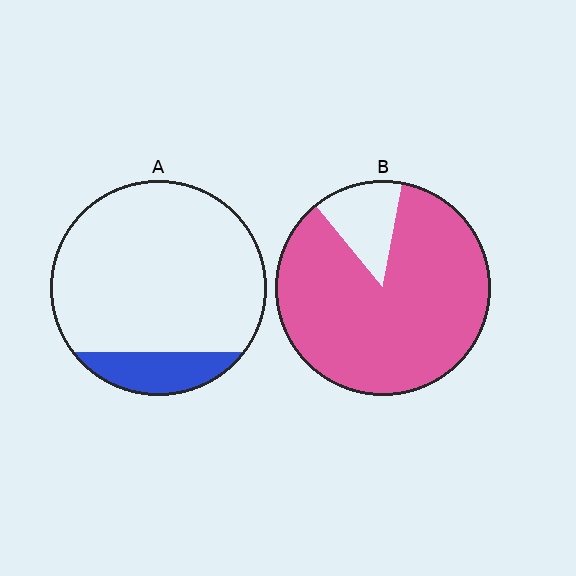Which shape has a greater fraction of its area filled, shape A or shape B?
Shape B.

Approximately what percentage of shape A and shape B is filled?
A is approximately 15% and B is approximately 85%.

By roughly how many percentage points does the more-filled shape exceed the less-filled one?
By roughly 70 percentage points (B over A).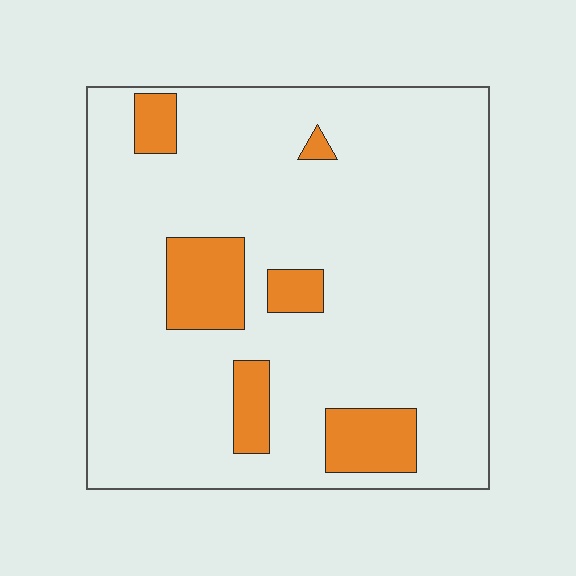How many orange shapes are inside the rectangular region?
6.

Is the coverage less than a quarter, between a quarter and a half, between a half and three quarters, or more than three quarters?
Less than a quarter.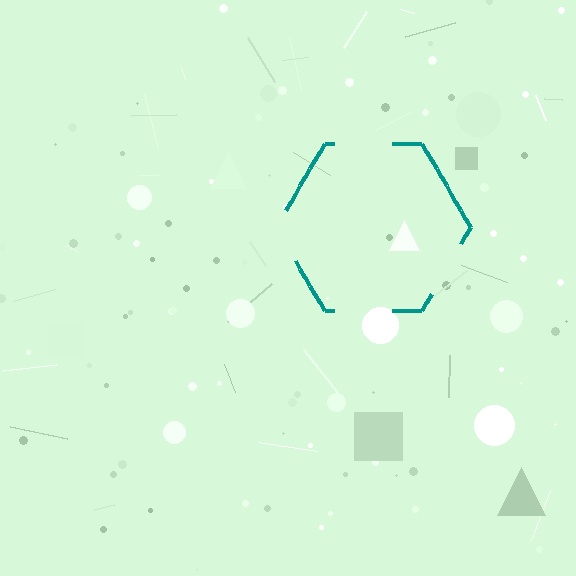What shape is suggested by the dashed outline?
The dashed outline suggests a hexagon.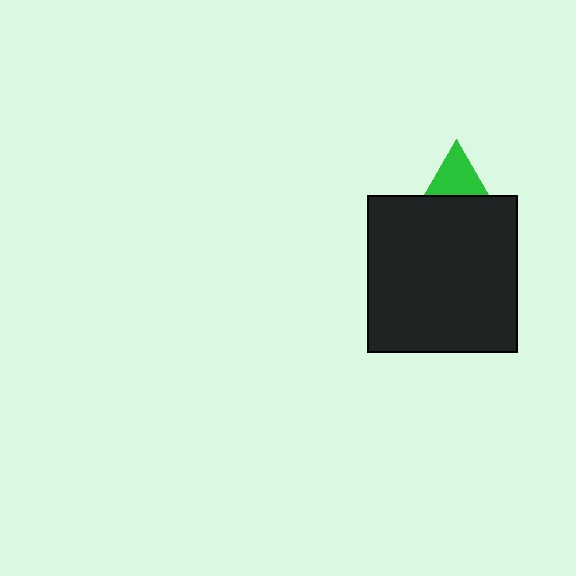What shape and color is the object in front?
The object in front is a black rectangle.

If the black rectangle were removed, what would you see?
You would see the complete green triangle.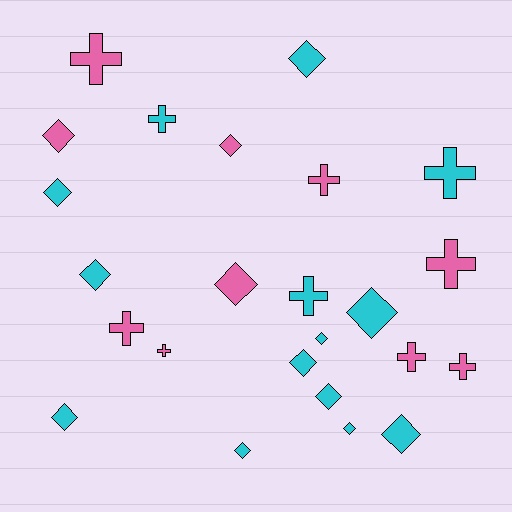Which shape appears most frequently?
Diamond, with 14 objects.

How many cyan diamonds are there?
There are 11 cyan diamonds.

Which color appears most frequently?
Cyan, with 14 objects.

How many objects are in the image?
There are 24 objects.